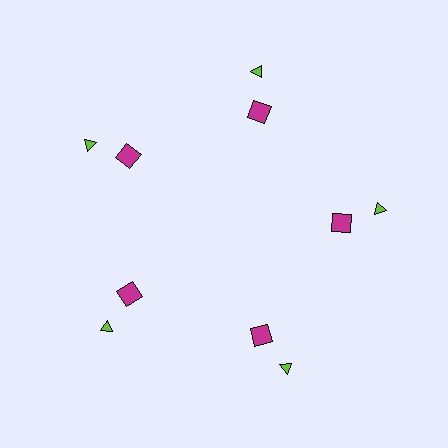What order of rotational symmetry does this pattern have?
This pattern has 5-fold rotational symmetry.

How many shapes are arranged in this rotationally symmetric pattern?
There are 10 shapes, arranged in 5 groups of 2.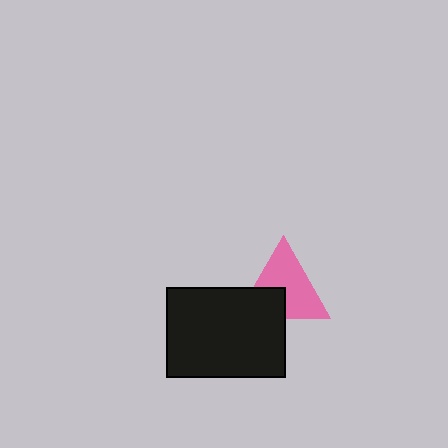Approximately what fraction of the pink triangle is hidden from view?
Roughly 32% of the pink triangle is hidden behind the black rectangle.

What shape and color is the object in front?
The object in front is a black rectangle.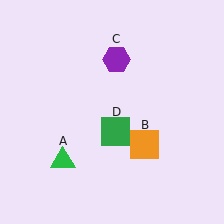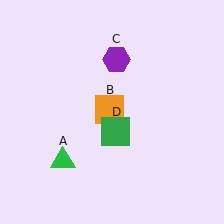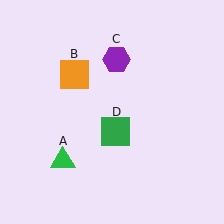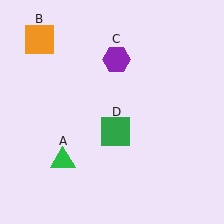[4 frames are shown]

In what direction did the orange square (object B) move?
The orange square (object B) moved up and to the left.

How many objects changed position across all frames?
1 object changed position: orange square (object B).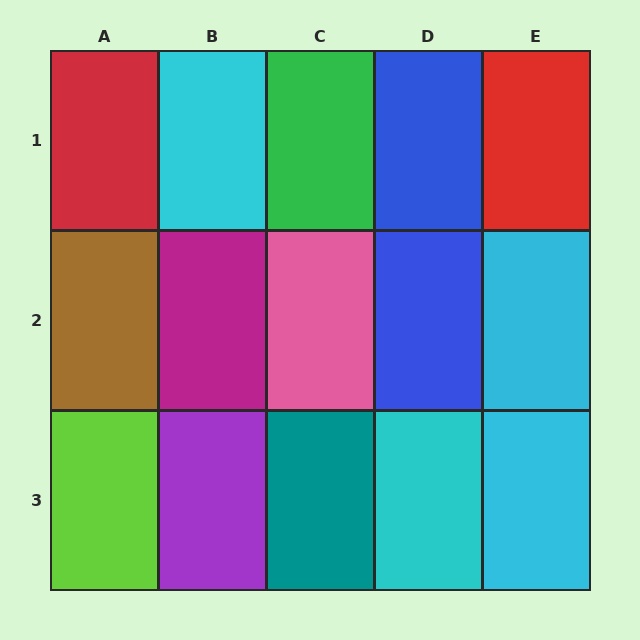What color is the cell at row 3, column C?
Teal.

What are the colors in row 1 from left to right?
Red, cyan, green, blue, red.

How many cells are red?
2 cells are red.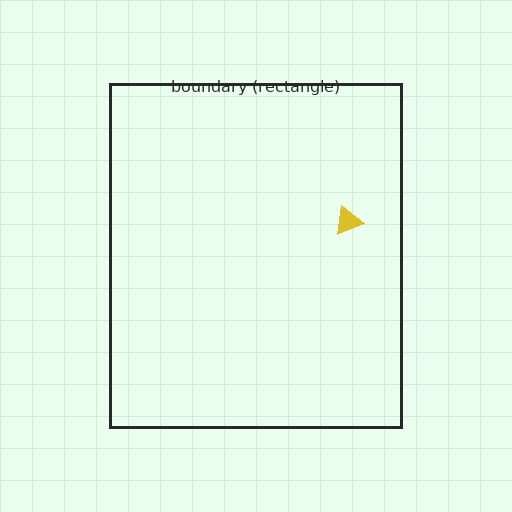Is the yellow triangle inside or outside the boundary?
Inside.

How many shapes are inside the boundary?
1 inside, 0 outside.